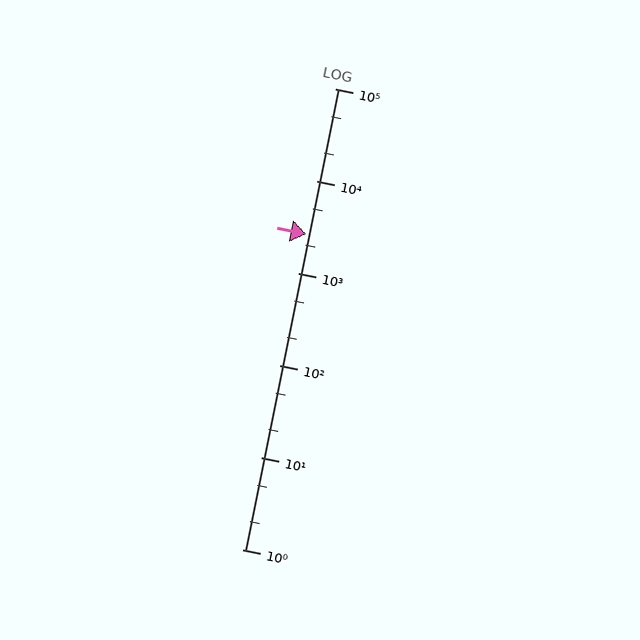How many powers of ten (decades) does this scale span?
The scale spans 5 decades, from 1 to 100000.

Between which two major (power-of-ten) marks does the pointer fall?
The pointer is between 1000 and 10000.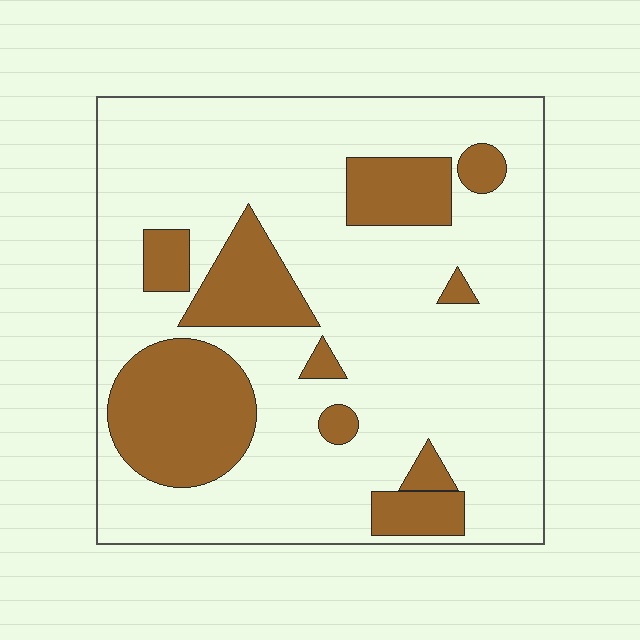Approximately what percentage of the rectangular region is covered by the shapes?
Approximately 25%.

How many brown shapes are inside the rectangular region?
10.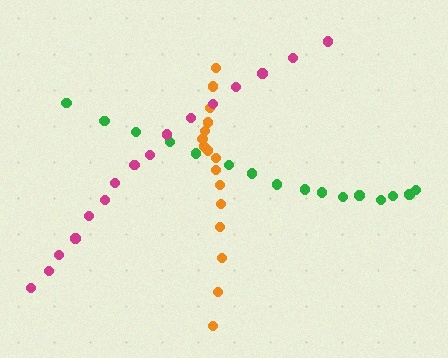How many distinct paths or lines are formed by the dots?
There are 3 distinct paths.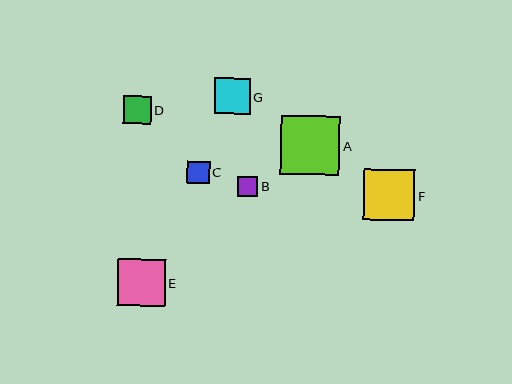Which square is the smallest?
Square B is the smallest with a size of approximately 20 pixels.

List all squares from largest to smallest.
From largest to smallest: A, F, E, G, D, C, B.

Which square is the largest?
Square A is the largest with a size of approximately 59 pixels.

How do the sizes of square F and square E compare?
Square F and square E are approximately the same size.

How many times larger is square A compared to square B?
Square A is approximately 2.9 times the size of square B.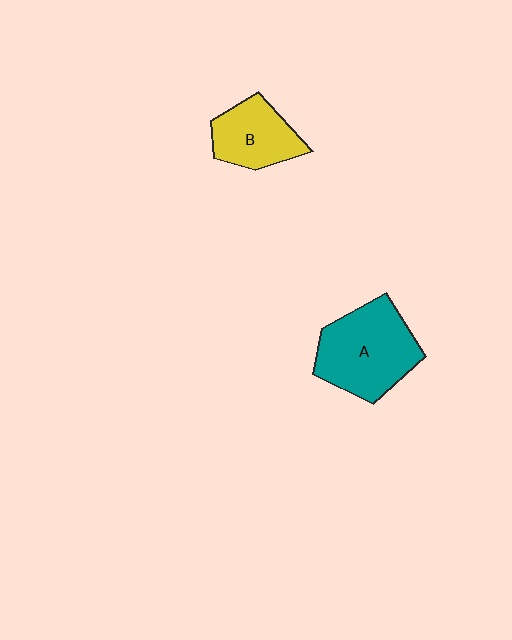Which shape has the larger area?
Shape A (teal).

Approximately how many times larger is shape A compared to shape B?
Approximately 1.5 times.